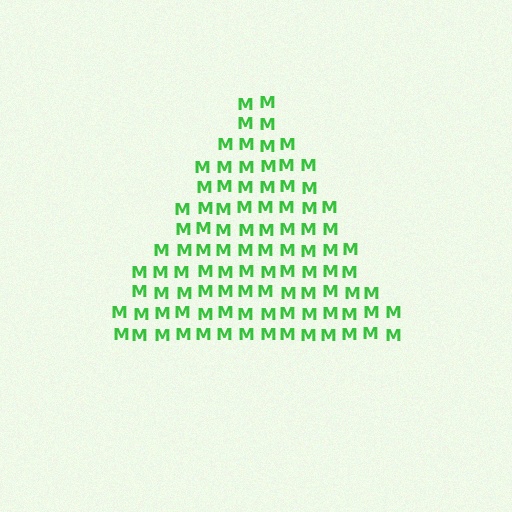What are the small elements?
The small elements are letter M's.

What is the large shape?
The large shape is a triangle.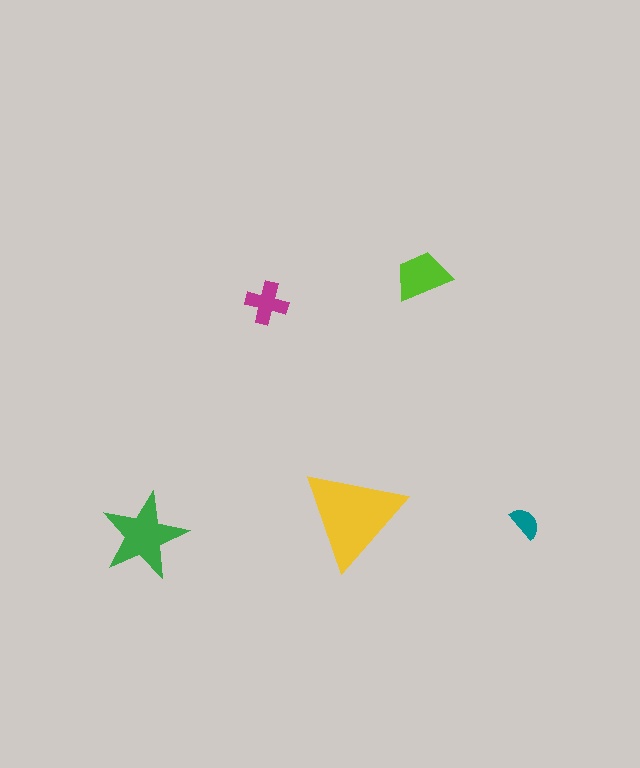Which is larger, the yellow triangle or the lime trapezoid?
The yellow triangle.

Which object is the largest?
The yellow triangle.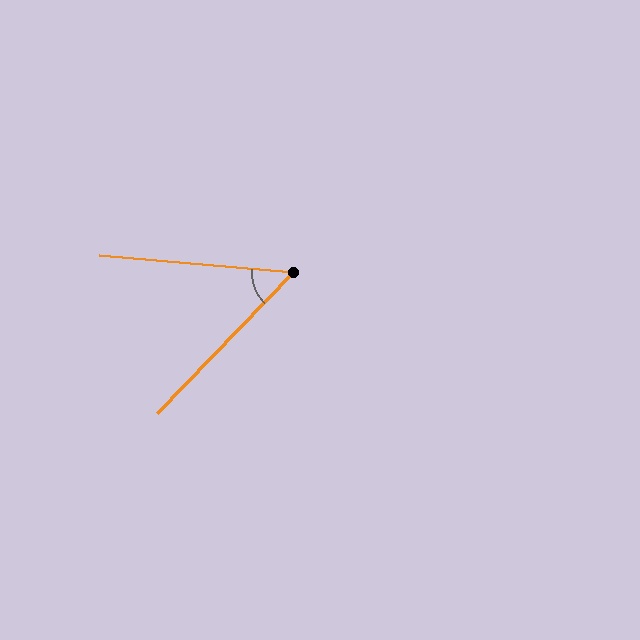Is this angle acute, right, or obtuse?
It is acute.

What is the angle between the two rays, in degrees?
Approximately 51 degrees.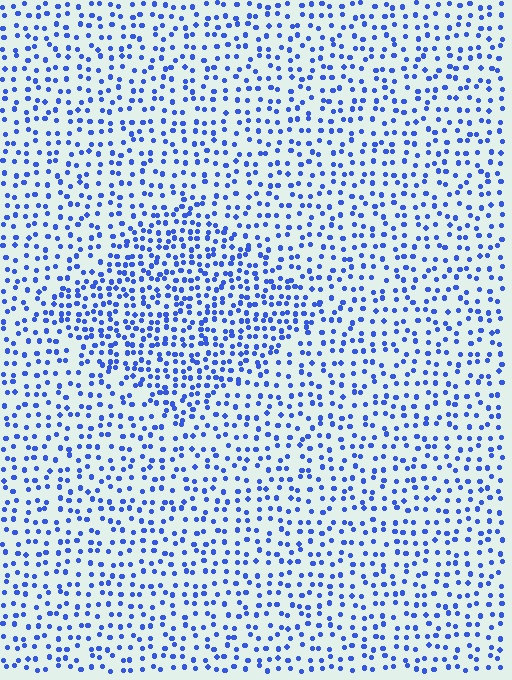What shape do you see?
I see a diamond.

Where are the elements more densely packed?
The elements are more densely packed inside the diamond boundary.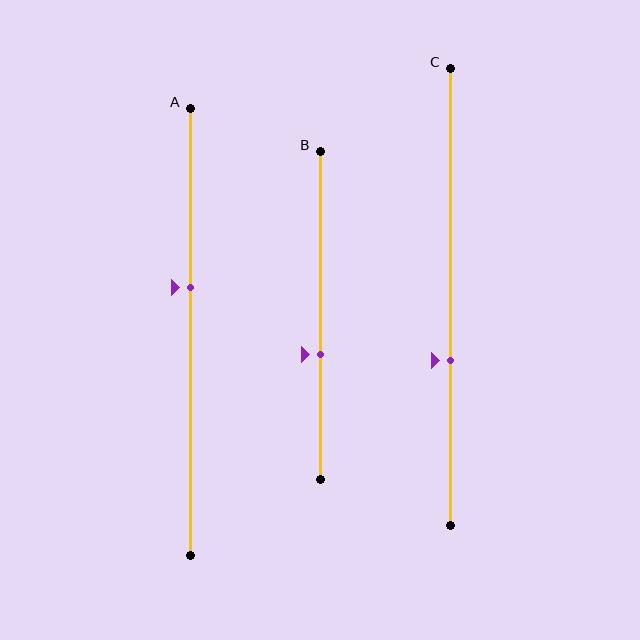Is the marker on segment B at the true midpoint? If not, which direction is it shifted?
No, the marker on segment B is shifted downward by about 12% of the segment length.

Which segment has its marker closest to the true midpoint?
Segment A has its marker closest to the true midpoint.